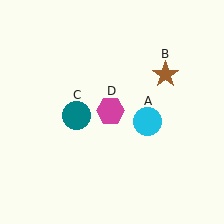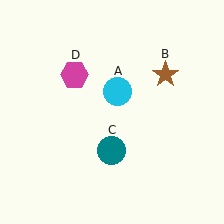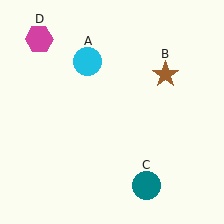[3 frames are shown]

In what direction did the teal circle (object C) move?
The teal circle (object C) moved down and to the right.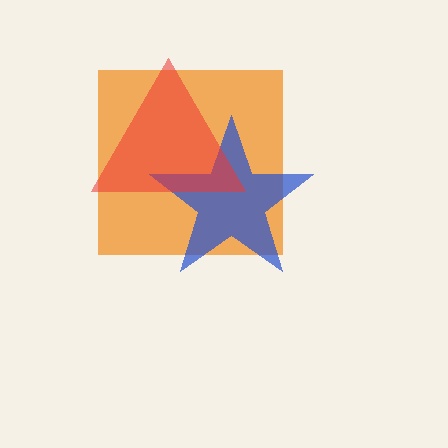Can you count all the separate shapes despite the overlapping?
Yes, there are 3 separate shapes.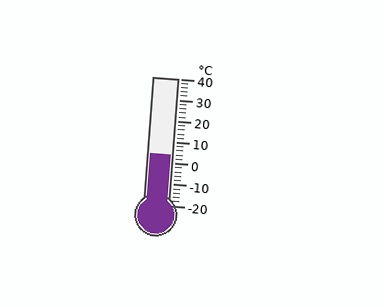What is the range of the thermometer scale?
The thermometer scale ranges from -20°C to 40°C.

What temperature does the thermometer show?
The thermometer shows approximately 4°C.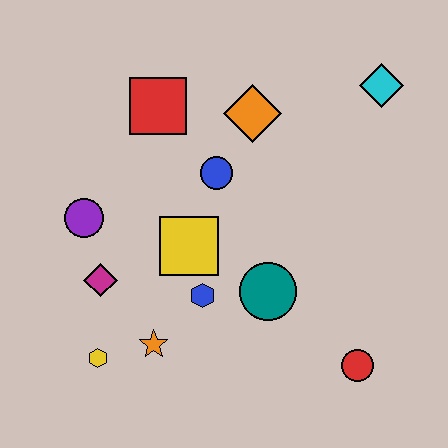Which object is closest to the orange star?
The yellow hexagon is closest to the orange star.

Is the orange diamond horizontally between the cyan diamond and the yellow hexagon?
Yes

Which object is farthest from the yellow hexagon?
The cyan diamond is farthest from the yellow hexagon.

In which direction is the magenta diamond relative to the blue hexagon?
The magenta diamond is to the left of the blue hexagon.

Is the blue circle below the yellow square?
No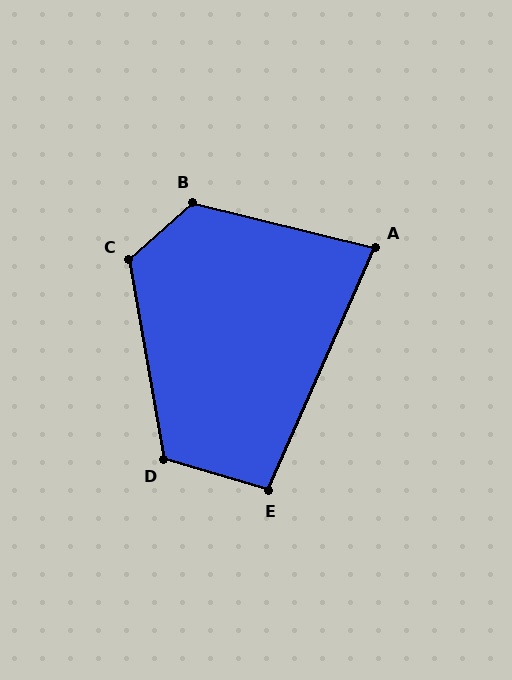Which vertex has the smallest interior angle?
A, at approximately 80 degrees.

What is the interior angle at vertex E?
Approximately 97 degrees (obtuse).